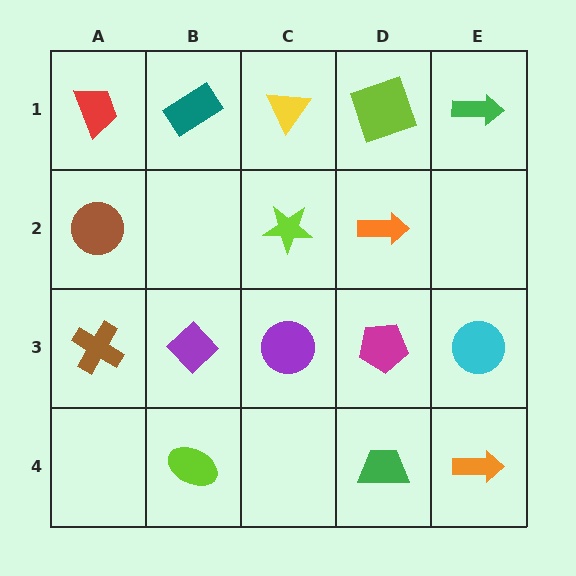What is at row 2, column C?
A lime star.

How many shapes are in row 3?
5 shapes.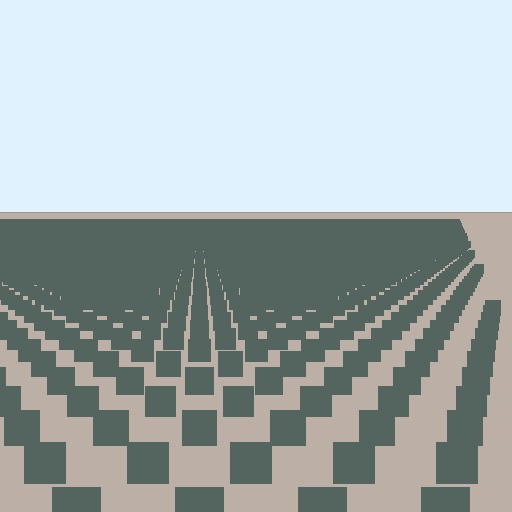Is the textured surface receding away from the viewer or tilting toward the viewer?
The surface is receding away from the viewer. Texture elements get smaller and denser toward the top.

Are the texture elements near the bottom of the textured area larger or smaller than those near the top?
Larger. Near the bottom, elements are closer to the viewer and appear at a bigger on-screen size.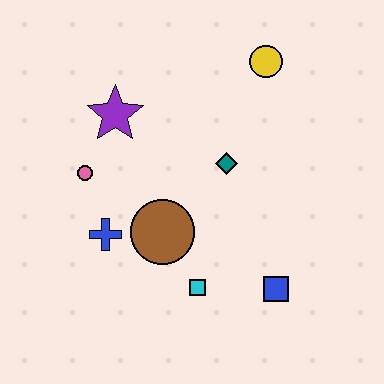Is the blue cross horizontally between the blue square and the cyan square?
No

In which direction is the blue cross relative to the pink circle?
The blue cross is below the pink circle.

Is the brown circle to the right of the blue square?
No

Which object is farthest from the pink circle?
The blue square is farthest from the pink circle.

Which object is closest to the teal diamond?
The brown circle is closest to the teal diamond.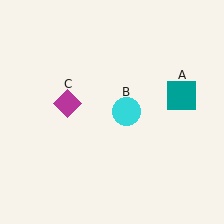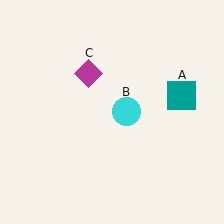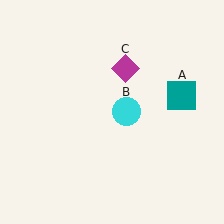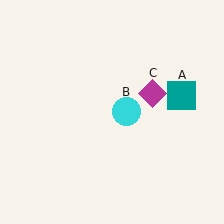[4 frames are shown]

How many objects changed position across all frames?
1 object changed position: magenta diamond (object C).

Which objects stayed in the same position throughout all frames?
Teal square (object A) and cyan circle (object B) remained stationary.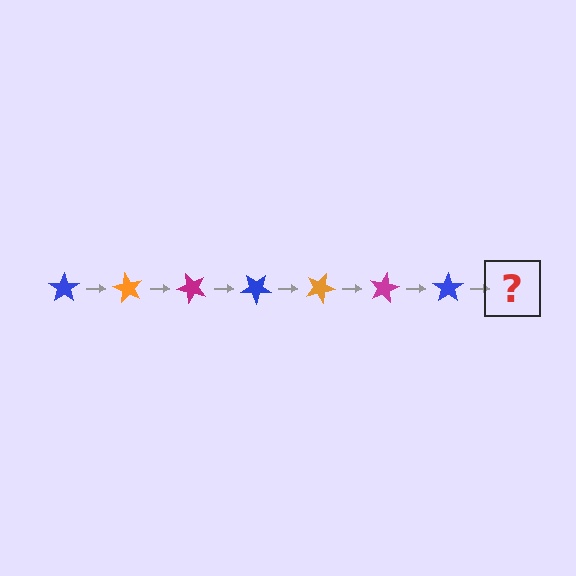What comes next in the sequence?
The next element should be an orange star, rotated 420 degrees from the start.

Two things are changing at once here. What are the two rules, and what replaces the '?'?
The two rules are that it rotates 60 degrees each step and the color cycles through blue, orange, and magenta. The '?' should be an orange star, rotated 420 degrees from the start.